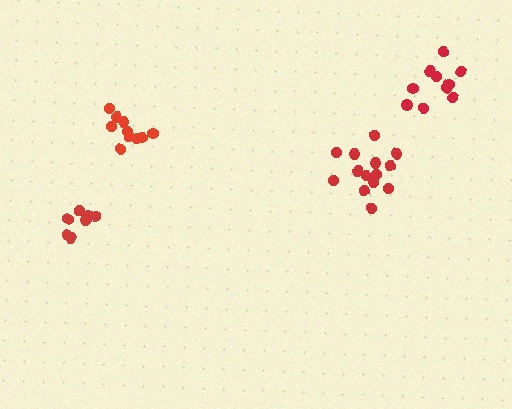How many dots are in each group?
Group 1: 14 dots, Group 2: 8 dots, Group 3: 10 dots, Group 4: 10 dots (42 total).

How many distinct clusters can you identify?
There are 4 distinct clusters.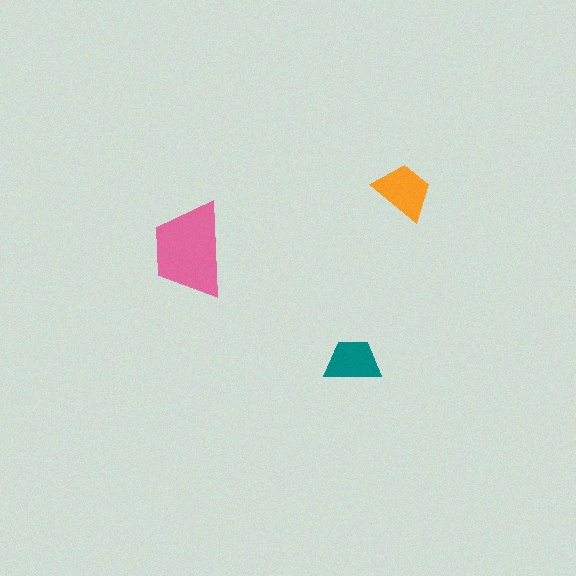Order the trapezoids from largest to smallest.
the pink one, the orange one, the teal one.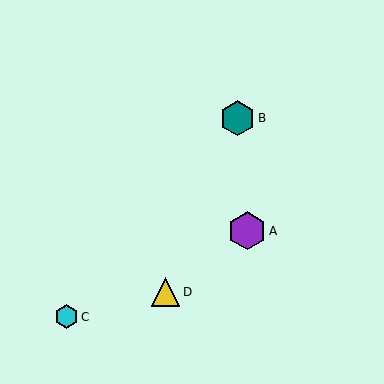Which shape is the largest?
The purple hexagon (labeled A) is the largest.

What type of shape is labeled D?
Shape D is a yellow triangle.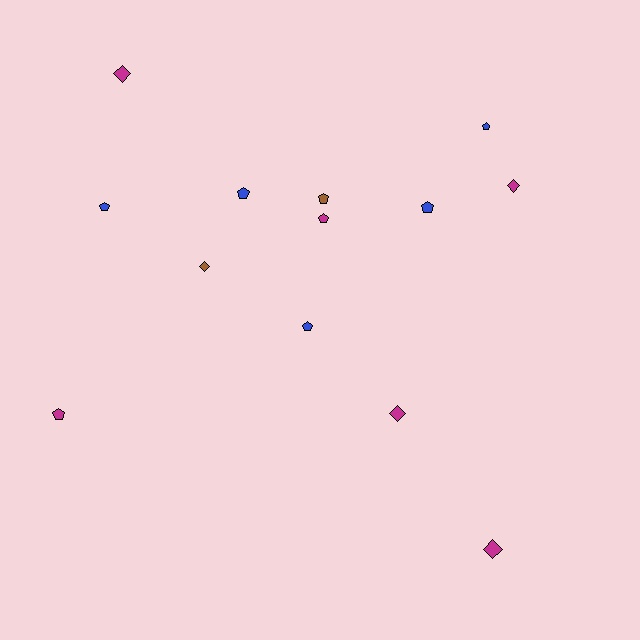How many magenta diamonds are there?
There are 4 magenta diamonds.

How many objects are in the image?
There are 13 objects.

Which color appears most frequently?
Magenta, with 6 objects.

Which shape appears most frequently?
Pentagon, with 8 objects.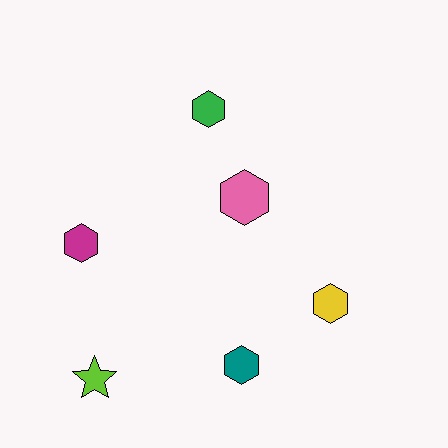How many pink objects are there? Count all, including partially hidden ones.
There is 1 pink object.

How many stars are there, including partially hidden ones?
There is 1 star.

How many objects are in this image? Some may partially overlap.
There are 6 objects.